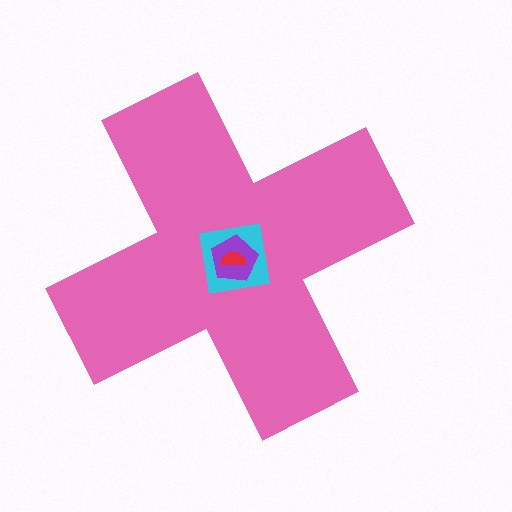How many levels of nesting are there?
4.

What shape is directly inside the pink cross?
The cyan square.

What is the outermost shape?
The pink cross.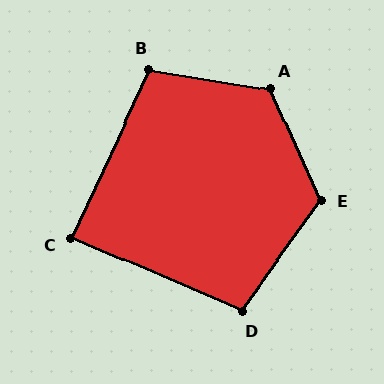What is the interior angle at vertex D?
Approximately 102 degrees (obtuse).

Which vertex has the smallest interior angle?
C, at approximately 88 degrees.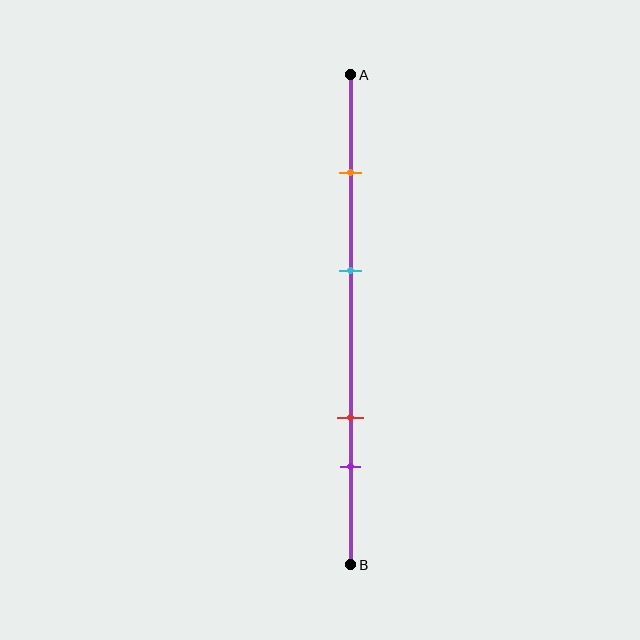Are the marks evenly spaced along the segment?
No, the marks are not evenly spaced.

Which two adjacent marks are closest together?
The red and purple marks are the closest adjacent pair.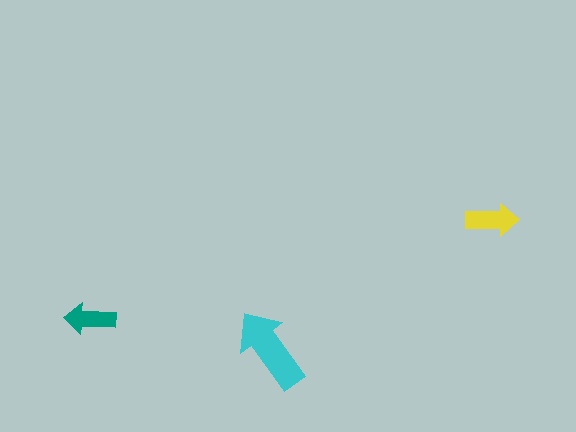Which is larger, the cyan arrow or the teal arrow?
The cyan one.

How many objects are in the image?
There are 3 objects in the image.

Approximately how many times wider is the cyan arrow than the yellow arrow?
About 1.5 times wider.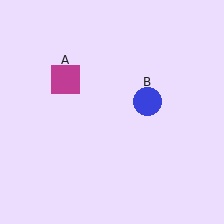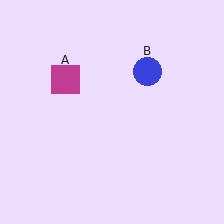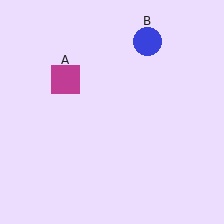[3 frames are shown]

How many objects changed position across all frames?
1 object changed position: blue circle (object B).